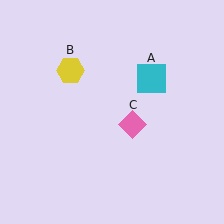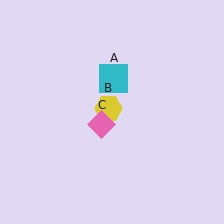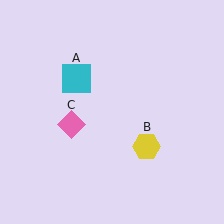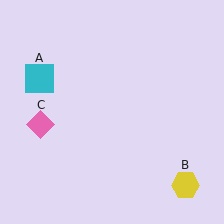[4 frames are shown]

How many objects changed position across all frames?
3 objects changed position: cyan square (object A), yellow hexagon (object B), pink diamond (object C).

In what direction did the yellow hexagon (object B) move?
The yellow hexagon (object B) moved down and to the right.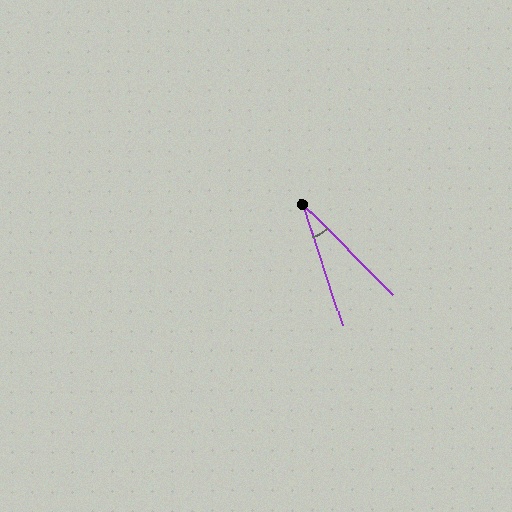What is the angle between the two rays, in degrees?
Approximately 27 degrees.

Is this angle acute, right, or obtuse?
It is acute.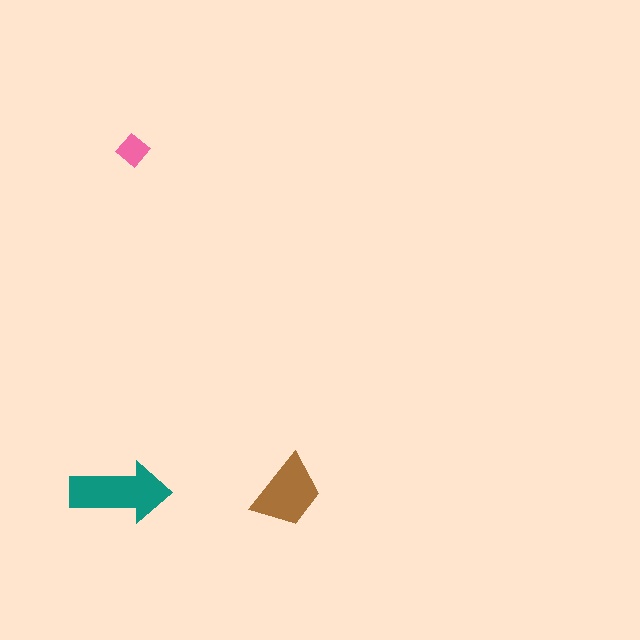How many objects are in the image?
There are 3 objects in the image.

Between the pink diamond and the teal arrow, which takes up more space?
The teal arrow.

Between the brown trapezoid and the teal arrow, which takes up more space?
The teal arrow.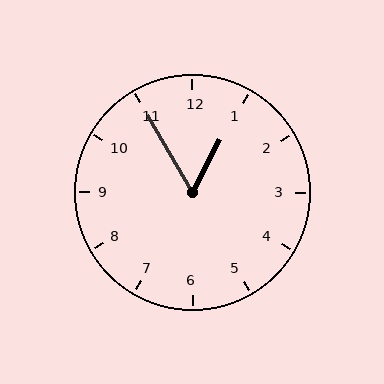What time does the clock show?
12:55.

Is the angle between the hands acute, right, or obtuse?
It is acute.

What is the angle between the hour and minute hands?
Approximately 58 degrees.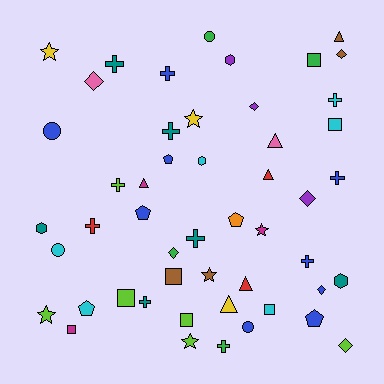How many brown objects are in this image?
There are 4 brown objects.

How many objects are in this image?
There are 50 objects.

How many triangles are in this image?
There are 6 triangles.